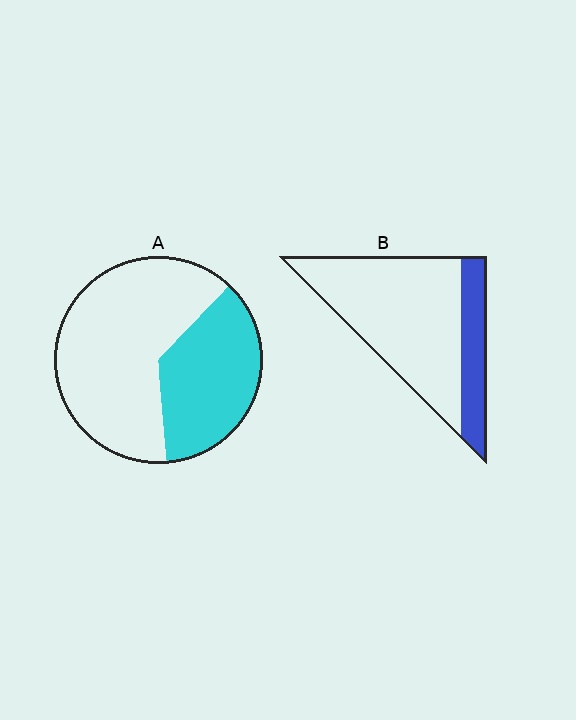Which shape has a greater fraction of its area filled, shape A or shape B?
Shape A.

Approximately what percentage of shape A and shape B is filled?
A is approximately 35% and B is approximately 25%.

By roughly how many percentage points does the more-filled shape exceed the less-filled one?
By roughly 15 percentage points (A over B).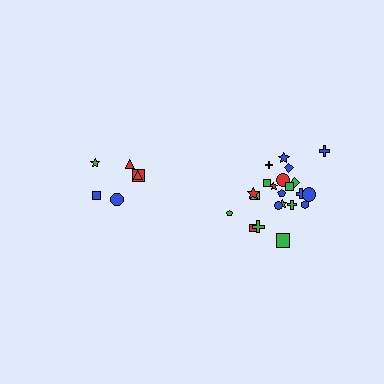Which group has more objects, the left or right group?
The right group.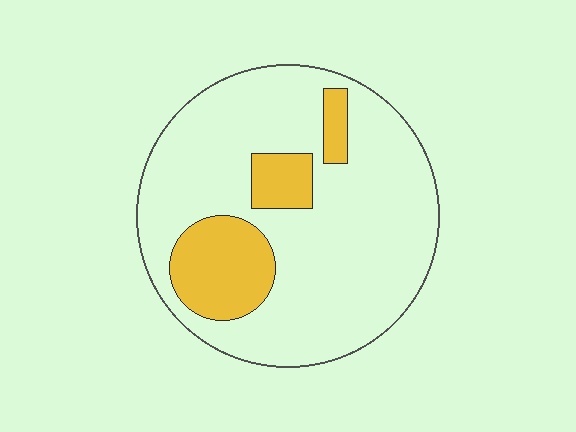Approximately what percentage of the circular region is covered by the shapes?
Approximately 20%.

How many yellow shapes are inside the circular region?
3.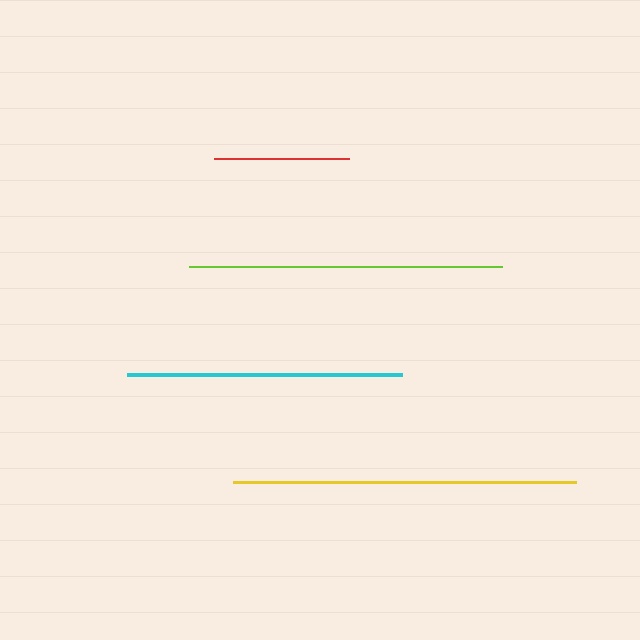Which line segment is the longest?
The yellow line is the longest at approximately 343 pixels.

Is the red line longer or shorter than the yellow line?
The yellow line is longer than the red line.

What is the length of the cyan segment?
The cyan segment is approximately 275 pixels long.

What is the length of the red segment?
The red segment is approximately 135 pixels long.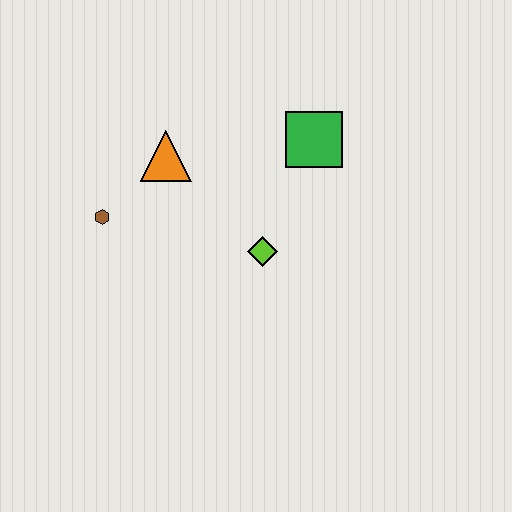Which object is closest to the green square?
The lime diamond is closest to the green square.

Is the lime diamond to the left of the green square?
Yes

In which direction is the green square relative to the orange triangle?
The green square is to the right of the orange triangle.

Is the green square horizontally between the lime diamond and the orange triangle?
No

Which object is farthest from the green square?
The brown hexagon is farthest from the green square.